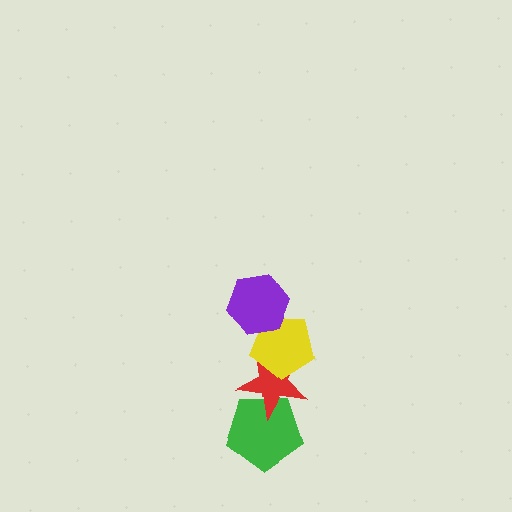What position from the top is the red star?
The red star is 3rd from the top.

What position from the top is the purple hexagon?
The purple hexagon is 1st from the top.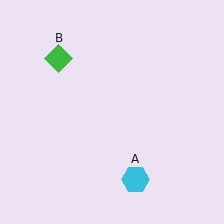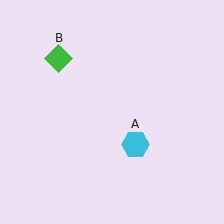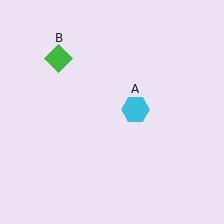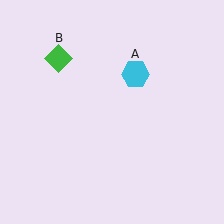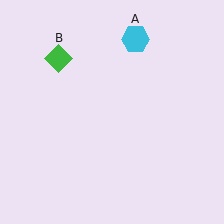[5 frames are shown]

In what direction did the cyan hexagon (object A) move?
The cyan hexagon (object A) moved up.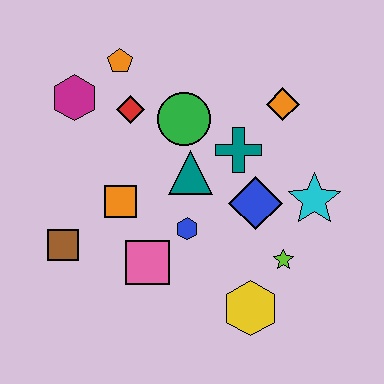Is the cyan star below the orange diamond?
Yes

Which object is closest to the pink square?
The blue hexagon is closest to the pink square.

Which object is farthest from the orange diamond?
The brown square is farthest from the orange diamond.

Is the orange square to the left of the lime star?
Yes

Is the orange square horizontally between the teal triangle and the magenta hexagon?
Yes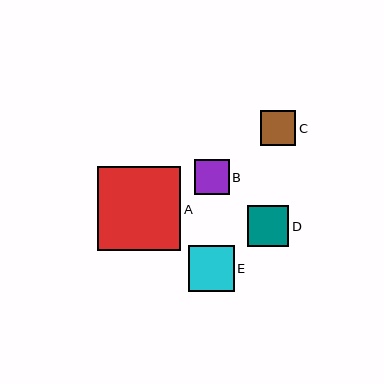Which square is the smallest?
Square C is the smallest with a size of approximately 35 pixels.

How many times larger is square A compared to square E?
Square A is approximately 1.8 times the size of square E.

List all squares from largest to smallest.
From largest to smallest: A, E, D, B, C.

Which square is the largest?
Square A is the largest with a size of approximately 84 pixels.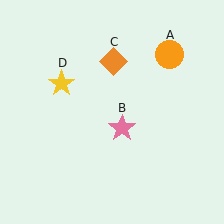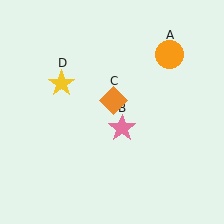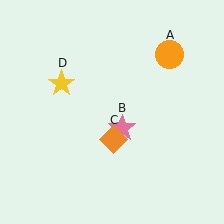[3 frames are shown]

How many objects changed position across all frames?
1 object changed position: orange diamond (object C).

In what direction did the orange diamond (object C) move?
The orange diamond (object C) moved down.